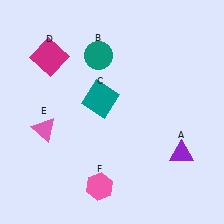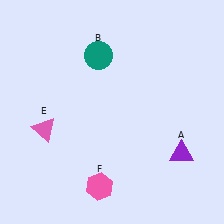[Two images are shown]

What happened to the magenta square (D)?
The magenta square (D) was removed in Image 2. It was in the top-left area of Image 1.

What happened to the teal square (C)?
The teal square (C) was removed in Image 2. It was in the top-left area of Image 1.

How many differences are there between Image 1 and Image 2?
There are 2 differences between the two images.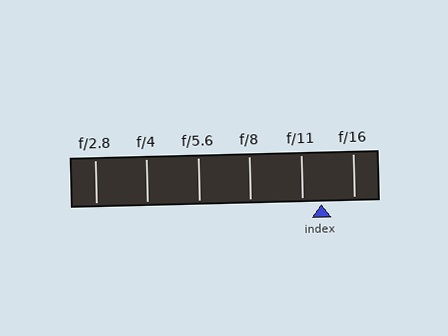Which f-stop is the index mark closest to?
The index mark is closest to f/11.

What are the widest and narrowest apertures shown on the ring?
The widest aperture shown is f/2.8 and the narrowest is f/16.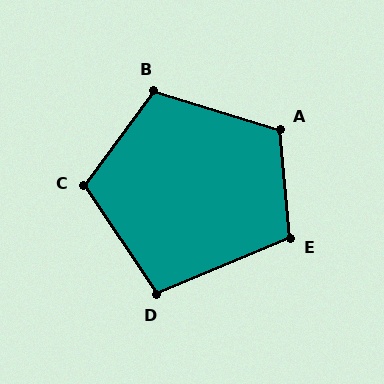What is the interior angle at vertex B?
Approximately 109 degrees (obtuse).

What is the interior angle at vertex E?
Approximately 108 degrees (obtuse).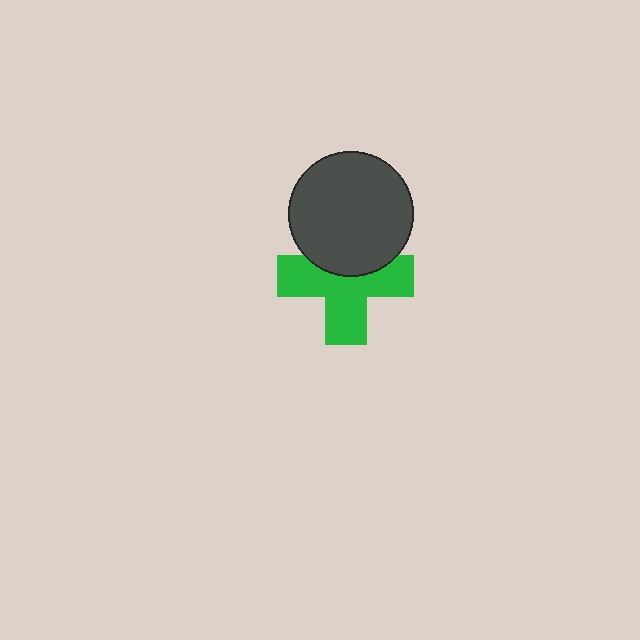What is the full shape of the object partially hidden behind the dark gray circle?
The partially hidden object is a green cross.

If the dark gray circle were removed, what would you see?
You would see the complete green cross.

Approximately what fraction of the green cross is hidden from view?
Roughly 35% of the green cross is hidden behind the dark gray circle.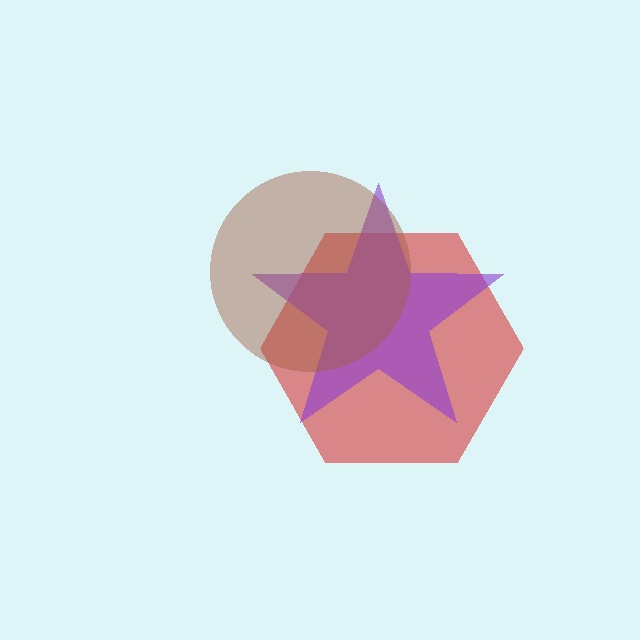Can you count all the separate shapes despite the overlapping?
Yes, there are 3 separate shapes.